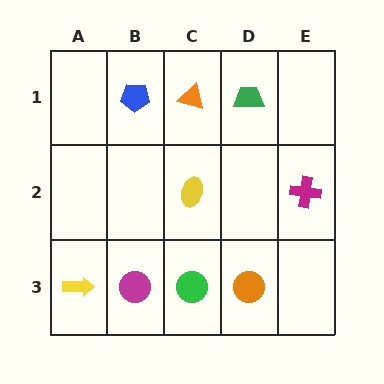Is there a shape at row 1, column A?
No, that cell is empty.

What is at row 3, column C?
A green circle.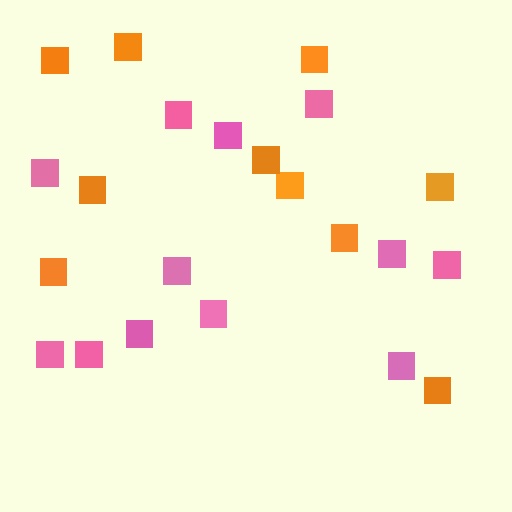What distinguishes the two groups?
There are 2 groups: one group of orange squares (10) and one group of pink squares (12).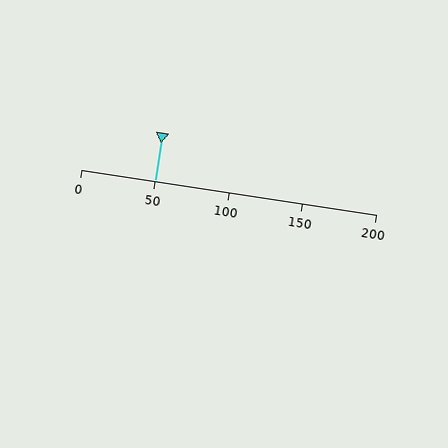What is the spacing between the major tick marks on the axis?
The major ticks are spaced 50 apart.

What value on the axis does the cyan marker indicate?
The marker indicates approximately 50.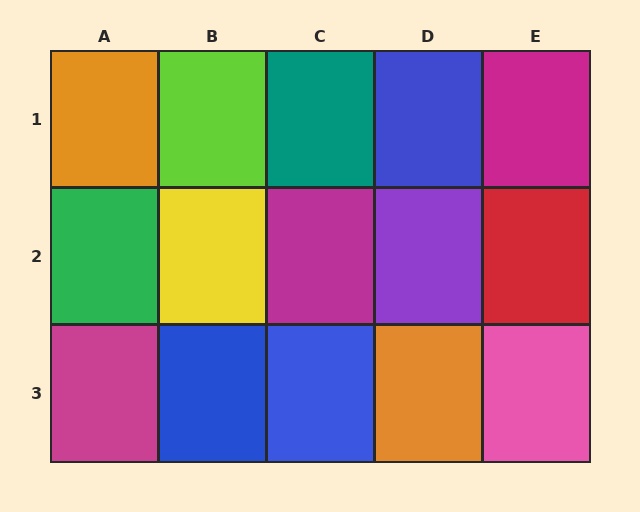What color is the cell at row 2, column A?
Green.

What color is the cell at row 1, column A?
Orange.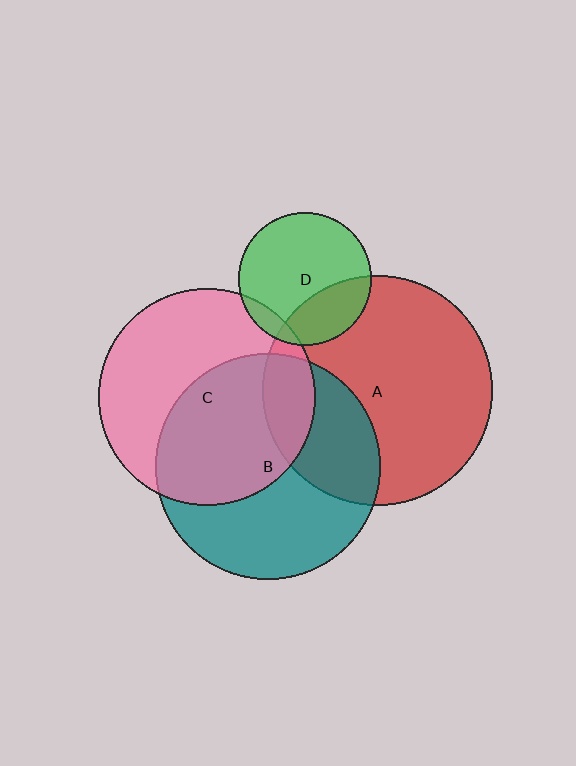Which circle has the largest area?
Circle A (red).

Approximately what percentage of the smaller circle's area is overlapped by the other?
Approximately 30%.